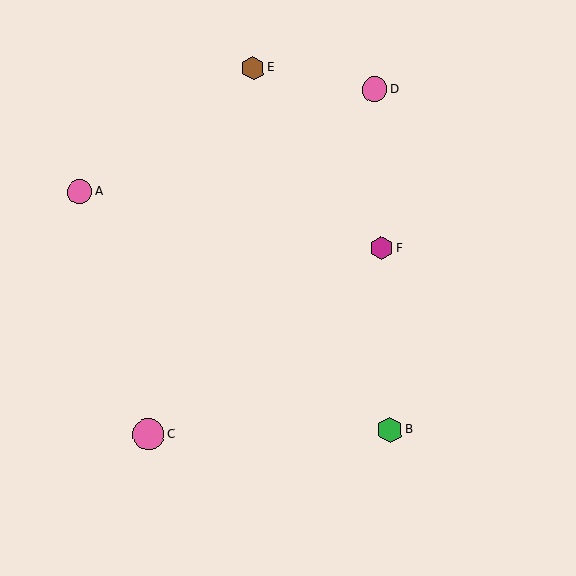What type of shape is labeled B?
Shape B is a green hexagon.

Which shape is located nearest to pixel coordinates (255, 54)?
The brown hexagon (labeled E) at (252, 68) is nearest to that location.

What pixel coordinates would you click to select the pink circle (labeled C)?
Click at (148, 434) to select the pink circle C.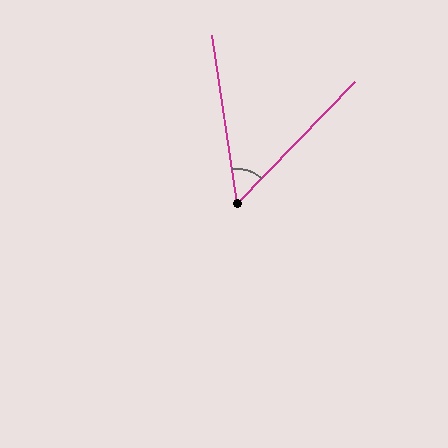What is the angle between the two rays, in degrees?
Approximately 53 degrees.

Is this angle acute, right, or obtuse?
It is acute.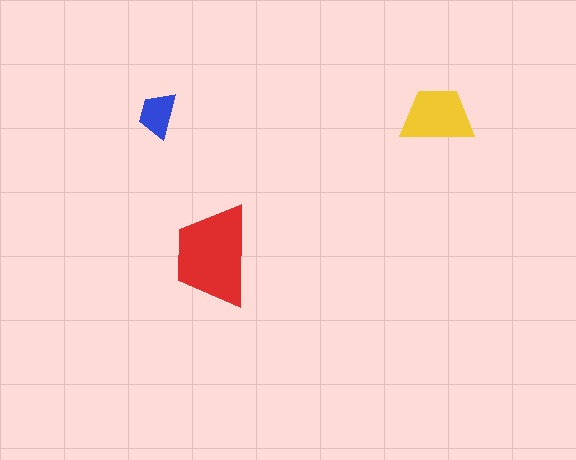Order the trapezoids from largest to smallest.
the red one, the yellow one, the blue one.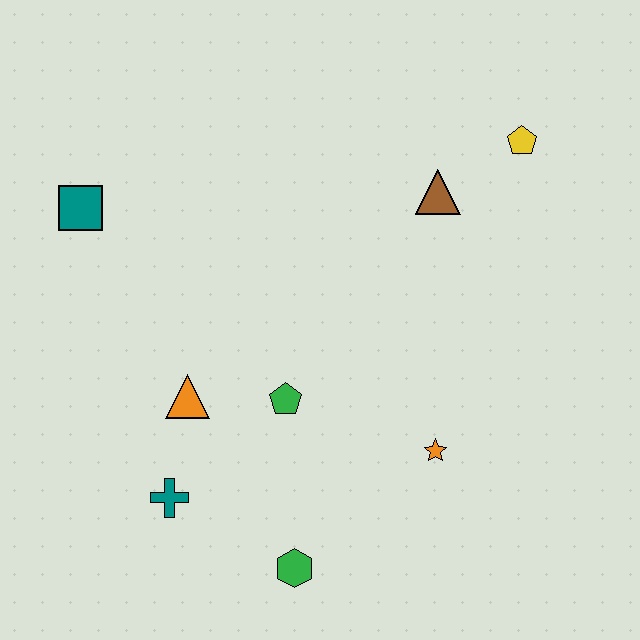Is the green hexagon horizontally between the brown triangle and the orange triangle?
Yes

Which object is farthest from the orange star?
The teal square is farthest from the orange star.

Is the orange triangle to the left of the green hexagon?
Yes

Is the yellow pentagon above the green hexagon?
Yes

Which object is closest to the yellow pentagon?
The brown triangle is closest to the yellow pentagon.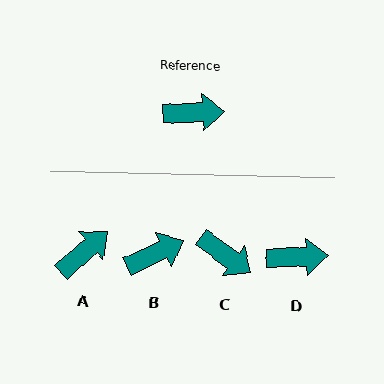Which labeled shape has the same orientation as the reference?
D.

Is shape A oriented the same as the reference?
No, it is off by about 39 degrees.